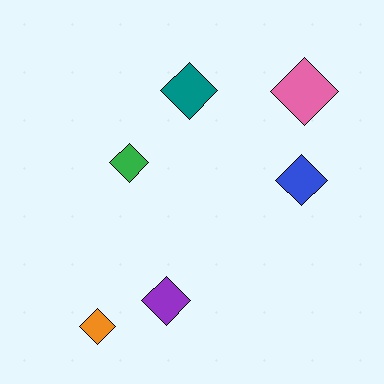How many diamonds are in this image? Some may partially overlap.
There are 6 diamonds.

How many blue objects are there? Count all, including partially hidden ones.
There is 1 blue object.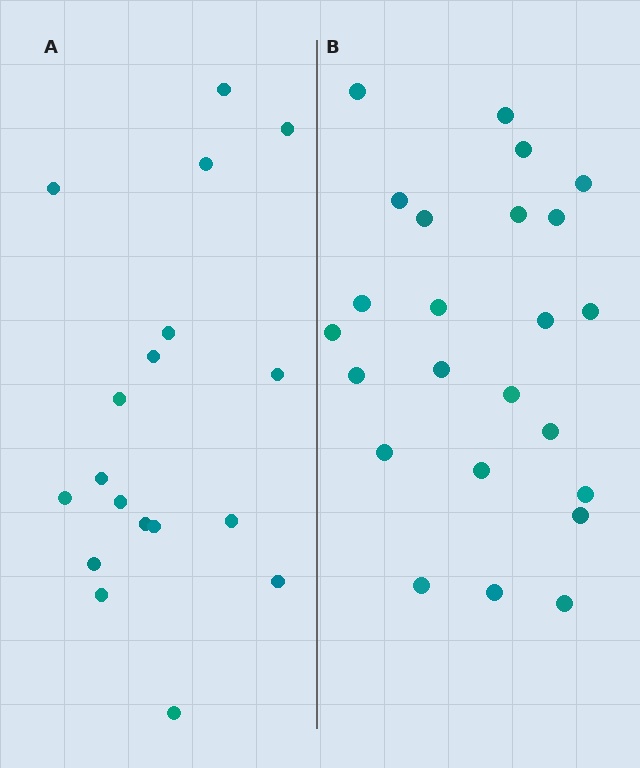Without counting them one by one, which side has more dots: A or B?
Region B (the right region) has more dots.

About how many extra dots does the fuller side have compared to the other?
Region B has about 6 more dots than region A.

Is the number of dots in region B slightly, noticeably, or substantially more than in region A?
Region B has noticeably more, but not dramatically so. The ratio is roughly 1.3 to 1.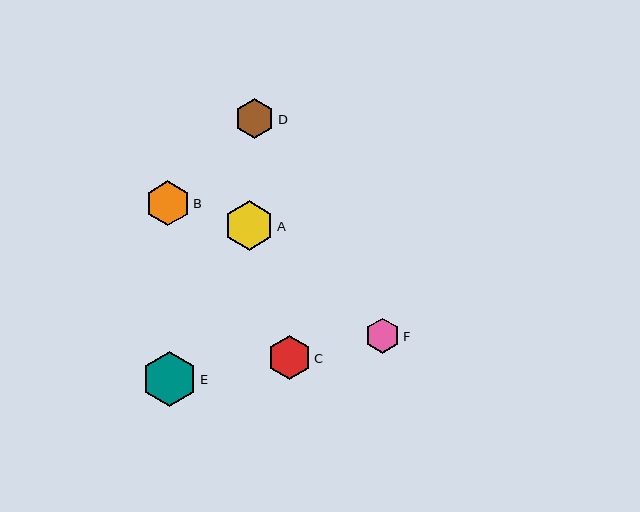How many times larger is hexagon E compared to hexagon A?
Hexagon E is approximately 1.1 times the size of hexagon A.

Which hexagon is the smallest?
Hexagon F is the smallest with a size of approximately 35 pixels.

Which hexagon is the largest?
Hexagon E is the largest with a size of approximately 55 pixels.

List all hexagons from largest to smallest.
From largest to smallest: E, A, B, C, D, F.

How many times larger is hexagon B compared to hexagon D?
Hexagon B is approximately 1.1 times the size of hexagon D.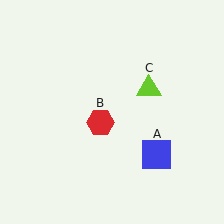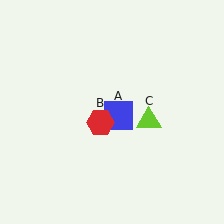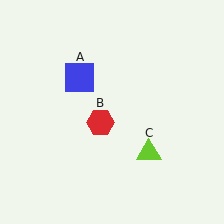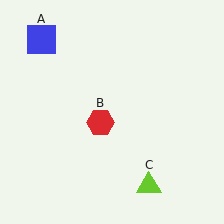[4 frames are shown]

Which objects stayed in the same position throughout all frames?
Red hexagon (object B) remained stationary.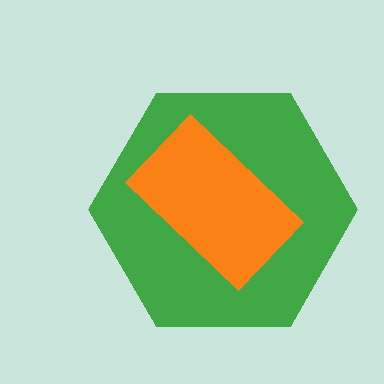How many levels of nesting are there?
2.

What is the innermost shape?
The orange rectangle.